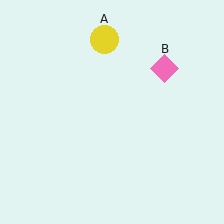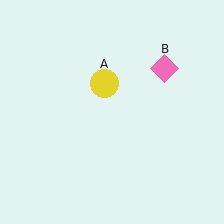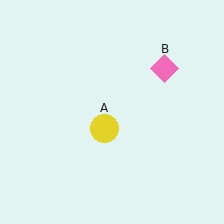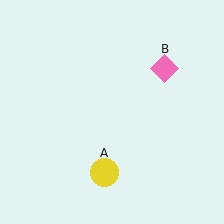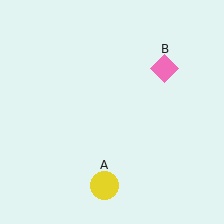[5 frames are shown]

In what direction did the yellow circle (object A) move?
The yellow circle (object A) moved down.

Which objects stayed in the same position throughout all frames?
Pink diamond (object B) remained stationary.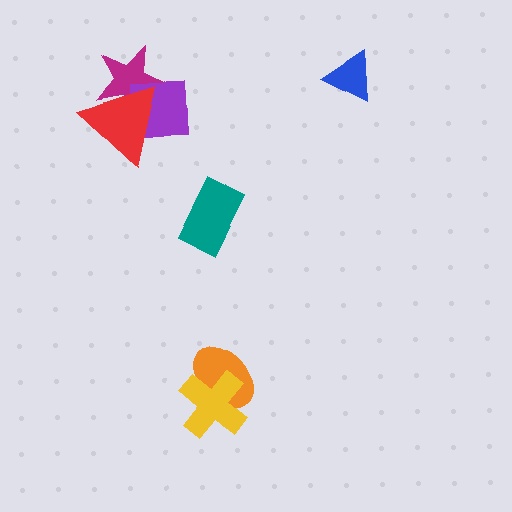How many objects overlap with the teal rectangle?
0 objects overlap with the teal rectangle.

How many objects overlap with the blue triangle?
0 objects overlap with the blue triangle.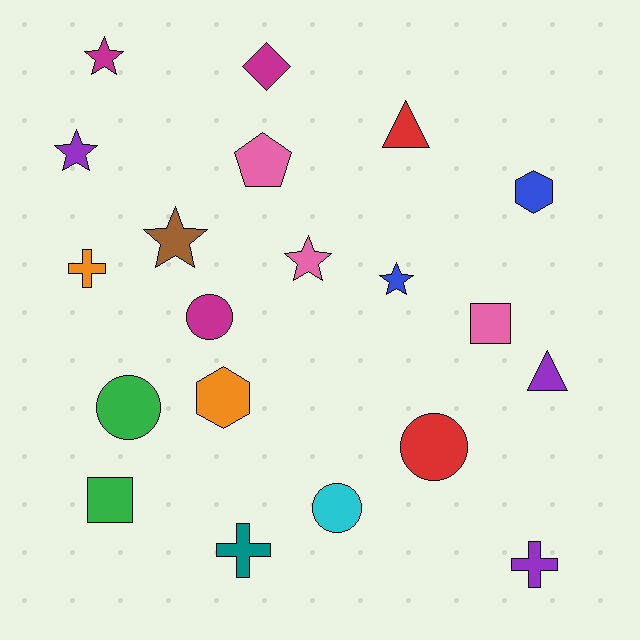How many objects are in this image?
There are 20 objects.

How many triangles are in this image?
There are 2 triangles.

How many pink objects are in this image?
There are 3 pink objects.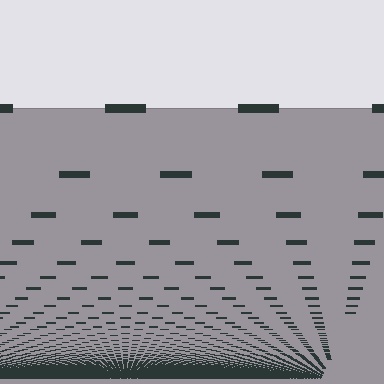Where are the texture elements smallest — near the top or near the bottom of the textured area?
Near the bottom.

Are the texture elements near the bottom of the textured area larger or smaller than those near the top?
Smaller. The gradient is inverted — elements near the bottom are smaller and denser.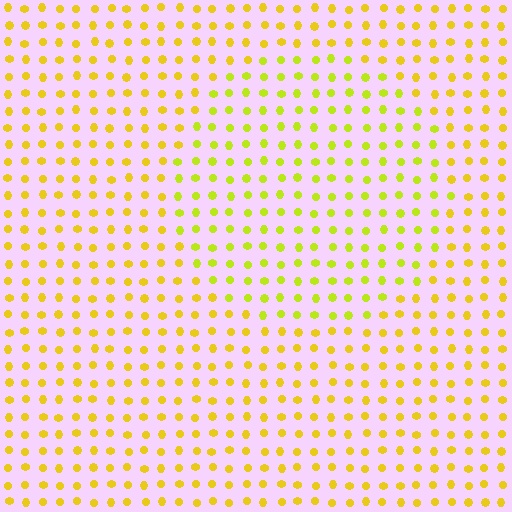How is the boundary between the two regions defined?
The boundary is defined purely by a slight shift in hue (about 22 degrees). Spacing, size, and orientation are identical on both sides.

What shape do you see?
I see a circle.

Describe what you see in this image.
The image is filled with small yellow elements in a uniform arrangement. A circle-shaped region is visible where the elements are tinted to a slightly different hue, forming a subtle color boundary.